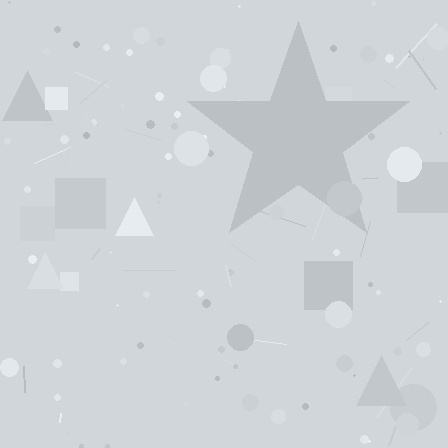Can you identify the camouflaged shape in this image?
The camouflaged shape is a star.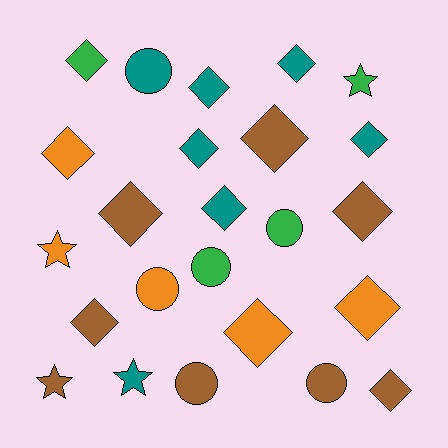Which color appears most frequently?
Brown, with 8 objects.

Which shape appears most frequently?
Diamond, with 14 objects.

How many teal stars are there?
There is 1 teal star.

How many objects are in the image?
There are 24 objects.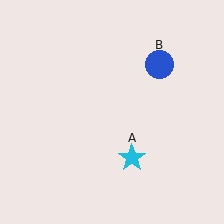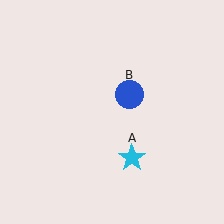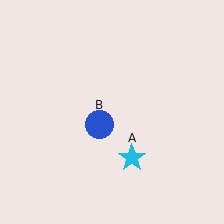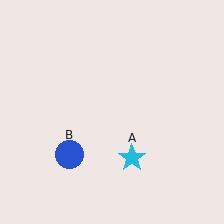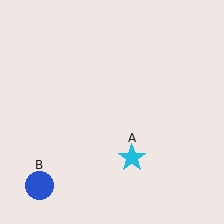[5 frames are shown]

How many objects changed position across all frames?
1 object changed position: blue circle (object B).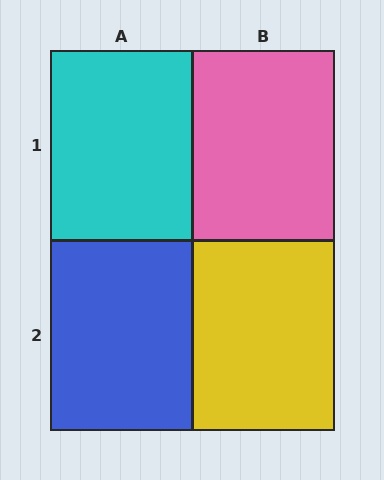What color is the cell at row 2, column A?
Blue.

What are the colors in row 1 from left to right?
Cyan, pink.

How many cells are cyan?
1 cell is cyan.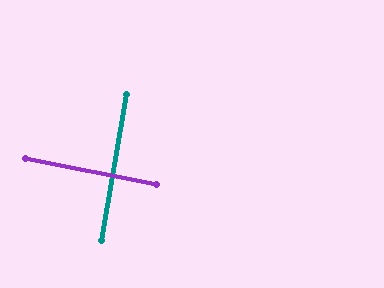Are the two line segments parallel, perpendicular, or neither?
Perpendicular — they meet at approximately 88°.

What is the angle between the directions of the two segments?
Approximately 88 degrees.